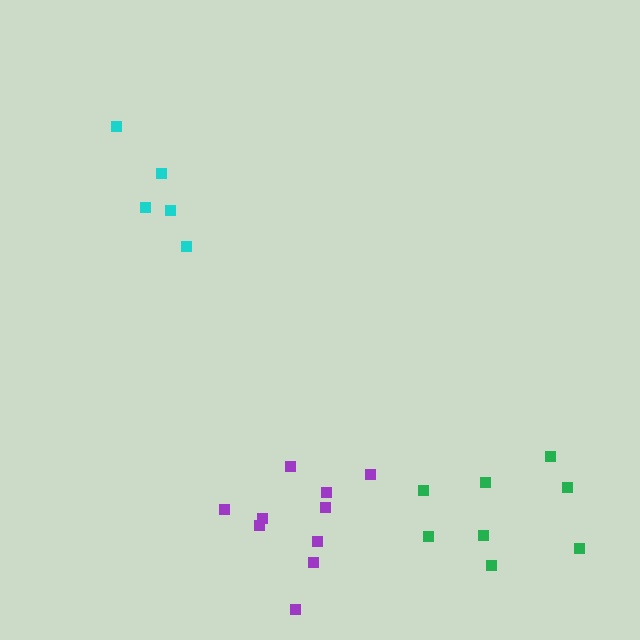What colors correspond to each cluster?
The clusters are colored: green, purple, cyan.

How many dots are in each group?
Group 1: 8 dots, Group 2: 10 dots, Group 3: 5 dots (23 total).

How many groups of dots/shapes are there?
There are 3 groups.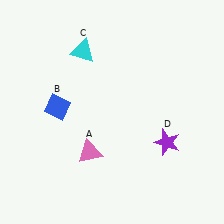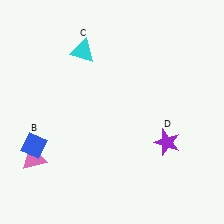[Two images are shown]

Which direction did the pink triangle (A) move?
The pink triangle (A) moved left.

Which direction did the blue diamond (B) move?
The blue diamond (B) moved down.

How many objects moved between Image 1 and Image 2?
2 objects moved between the two images.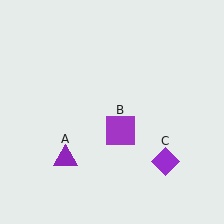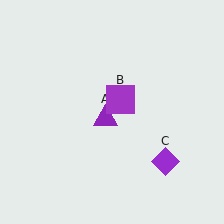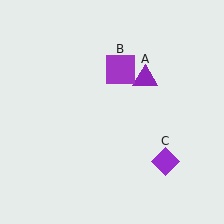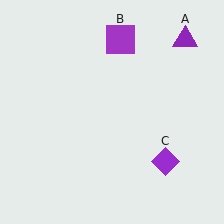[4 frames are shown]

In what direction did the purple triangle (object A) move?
The purple triangle (object A) moved up and to the right.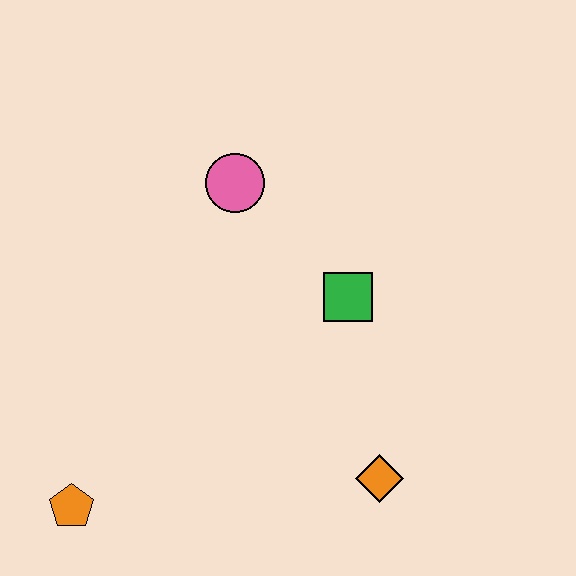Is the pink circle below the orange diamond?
No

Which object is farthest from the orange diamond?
The pink circle is farthest from the orange diamond.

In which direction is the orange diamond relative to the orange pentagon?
The orange diamond is to the right of the orange pentagon.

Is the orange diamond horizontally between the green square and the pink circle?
No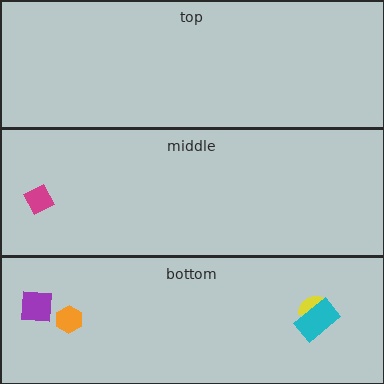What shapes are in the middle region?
The magenta diamond.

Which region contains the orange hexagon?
The bottom region.